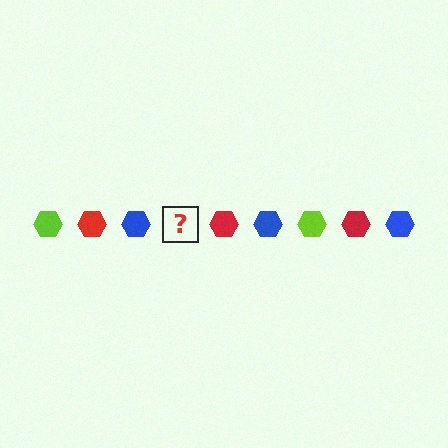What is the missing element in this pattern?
The missing element is a lime hexagon.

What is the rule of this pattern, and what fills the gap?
The rule is that the pattern cycles through lime, red, blue hexagons. The gap should be filled with a lime hexagon.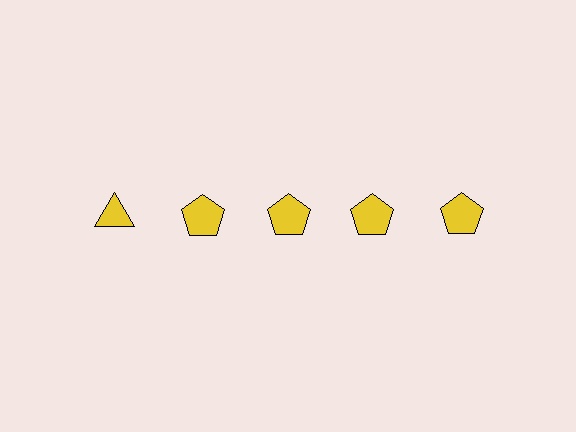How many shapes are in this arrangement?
There are 5 shapes arranged in a grid pattern.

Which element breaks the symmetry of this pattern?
The yellow triangle in the top row, leftmost column breaks the symmetry. All other shapes are yellow pentagons.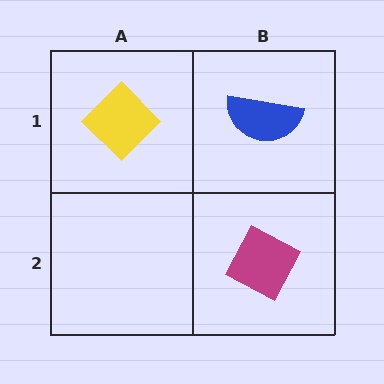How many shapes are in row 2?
1 shape.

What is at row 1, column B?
A blue semicircle.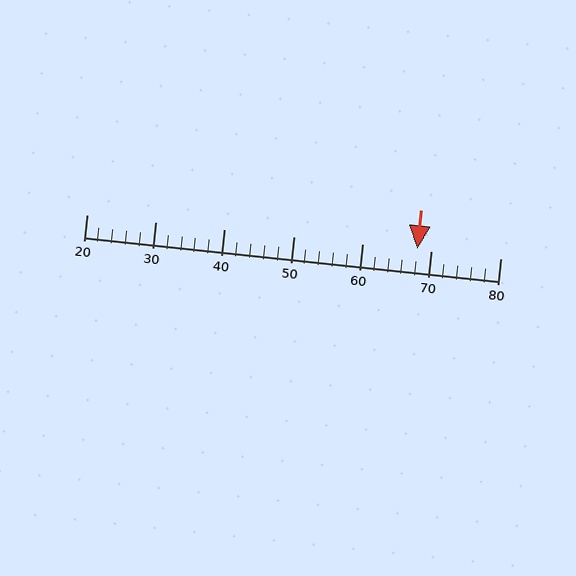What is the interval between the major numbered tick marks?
The major tick marks are spaced 10 units apart.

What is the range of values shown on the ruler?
The ruler shows values from 20 to 80.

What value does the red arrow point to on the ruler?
The red arrow points to approximately 68.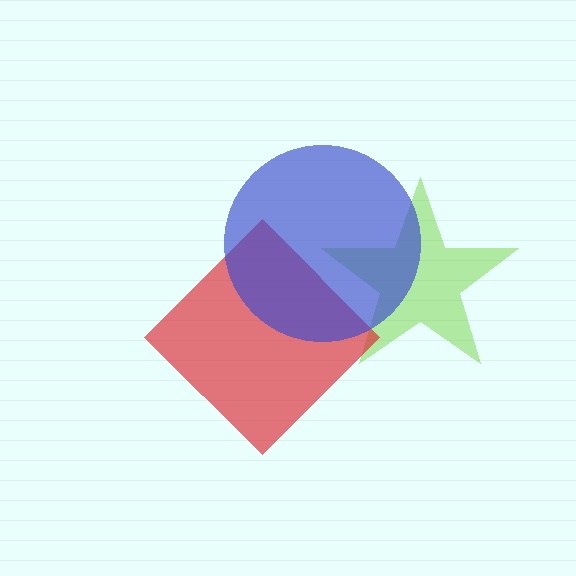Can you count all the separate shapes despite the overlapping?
Yes, there are 3 separate shapes.